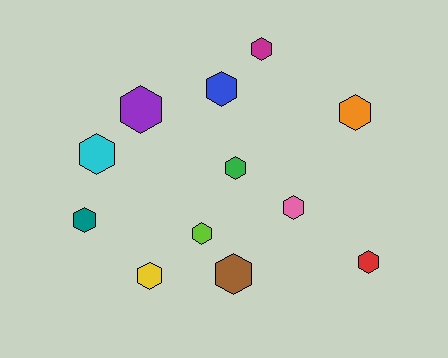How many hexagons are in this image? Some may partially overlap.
There are 12 hexagons.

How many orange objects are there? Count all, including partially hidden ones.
There is 1 orange object.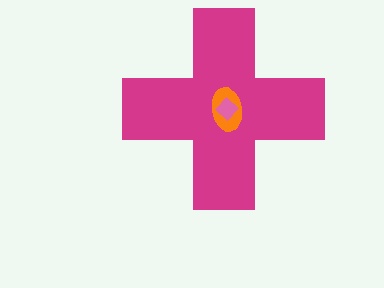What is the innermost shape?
The pink diamond.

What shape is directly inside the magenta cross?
The orange ellipse.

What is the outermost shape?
The magenta cross.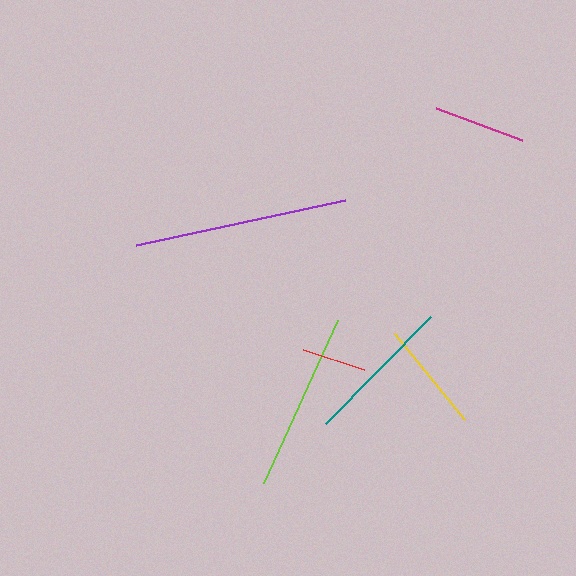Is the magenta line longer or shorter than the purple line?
The purple line is longer than the magenta line.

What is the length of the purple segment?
The purple segment is approximately 213 pixels long.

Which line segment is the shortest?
The red line is the shortest at approximately 65 pixels.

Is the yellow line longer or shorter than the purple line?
The purple line is longer than the yellow line.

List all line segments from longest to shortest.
From longest to shortest: purple, lime, teal, yellow, magenta, red.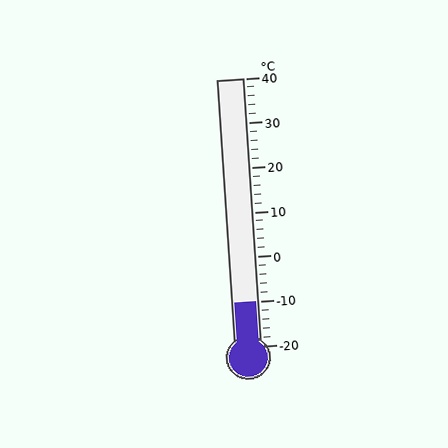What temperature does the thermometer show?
The thermometer shows approximately -10°C.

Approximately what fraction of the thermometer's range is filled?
The thermometer is filled to approximately 15% of its range.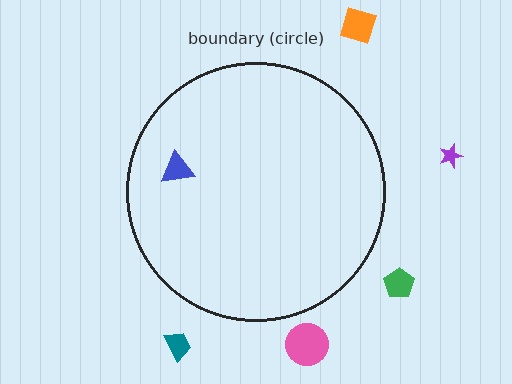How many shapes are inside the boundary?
1 inside, 5 outside.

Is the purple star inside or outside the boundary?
Outside.